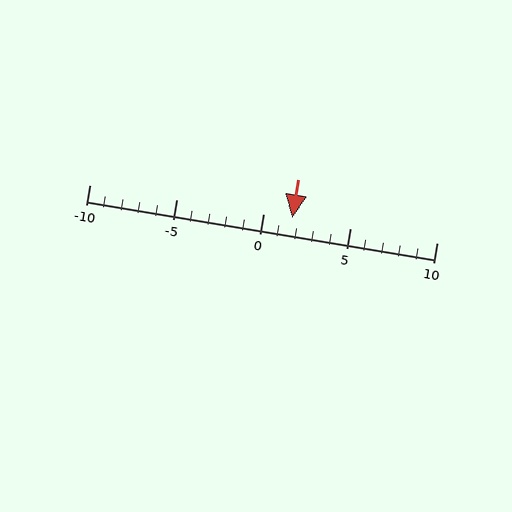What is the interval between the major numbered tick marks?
The major tick marks are spaced 5 units apart.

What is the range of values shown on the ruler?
The ruler shows values from -10 to 10.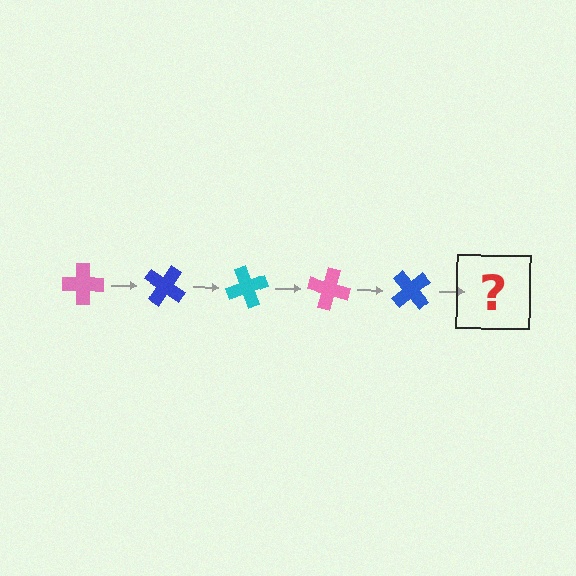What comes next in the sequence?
The next element should be a cyan cross, rotated 175 degrees from the start.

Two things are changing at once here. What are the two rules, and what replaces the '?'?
The two rules are that it rotates 35 degrees each step and the color cycles through pink, blue, and cyan. The '?' should be a cyan cross, rotated 175 degrees from the start.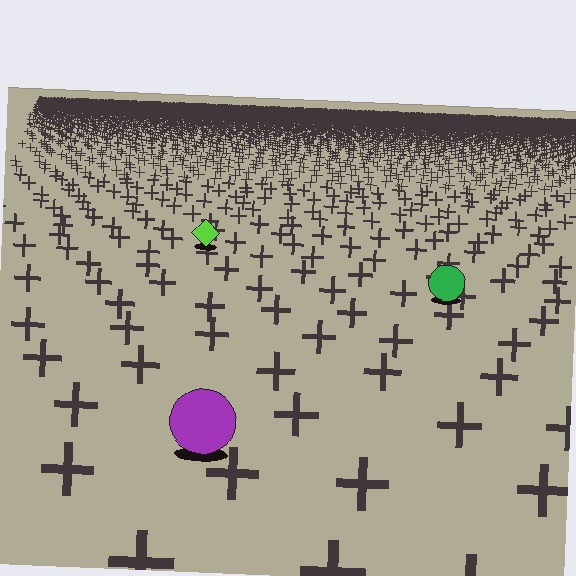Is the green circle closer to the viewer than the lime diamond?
Yes. The green circle is closer — you can tell from the texture gradient: the ground texture is coarser near it.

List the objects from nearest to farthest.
From nearest to farthest: the purple circle, the green circle, the lime diamond.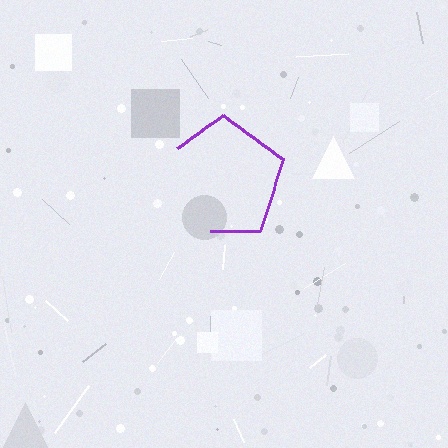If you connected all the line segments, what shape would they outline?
They would outline a pentagon.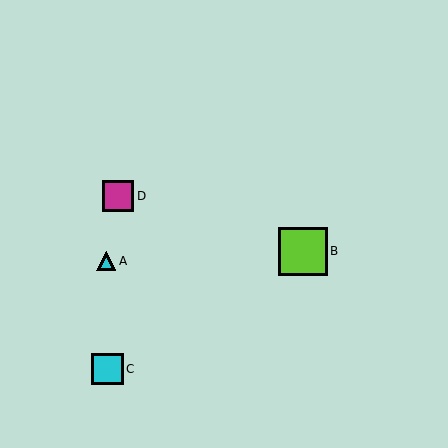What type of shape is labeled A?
Shape A is a cyan triangle.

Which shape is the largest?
The lime square (labeled B) is the largest.